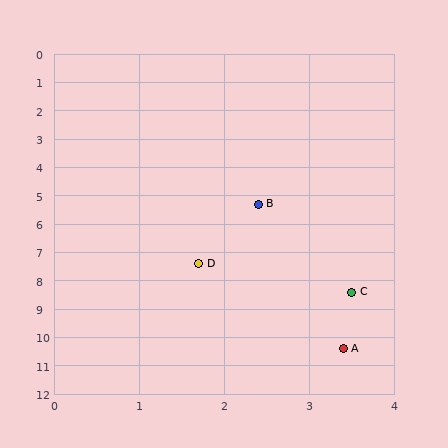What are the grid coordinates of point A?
Point A is at approximately (3.4, 10.4).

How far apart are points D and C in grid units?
Points D and C are about 2.1 grid units apart.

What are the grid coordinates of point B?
Point B is at approximately (2.4, 5.3).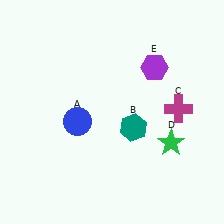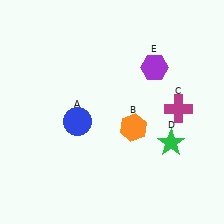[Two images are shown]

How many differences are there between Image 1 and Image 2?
There is 1 difference between the two images.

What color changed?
The hexagon (B) changed from teal in Image 1 to orange in Image 2.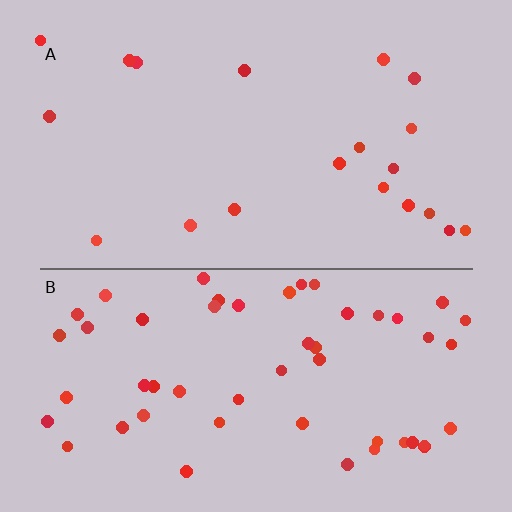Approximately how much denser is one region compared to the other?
Approximately 2.5× — region B over region A.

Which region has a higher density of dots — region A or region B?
B (the bottom).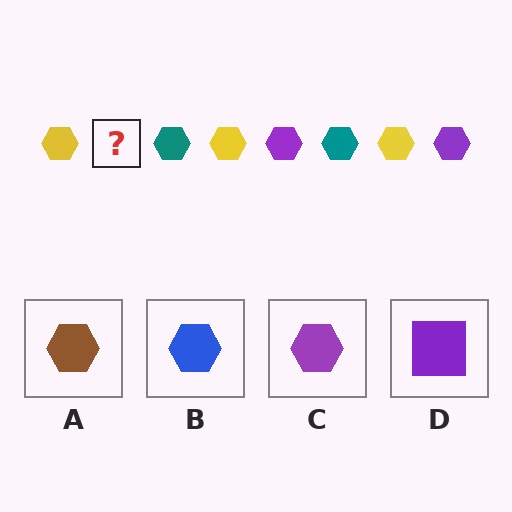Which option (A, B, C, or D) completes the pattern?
C.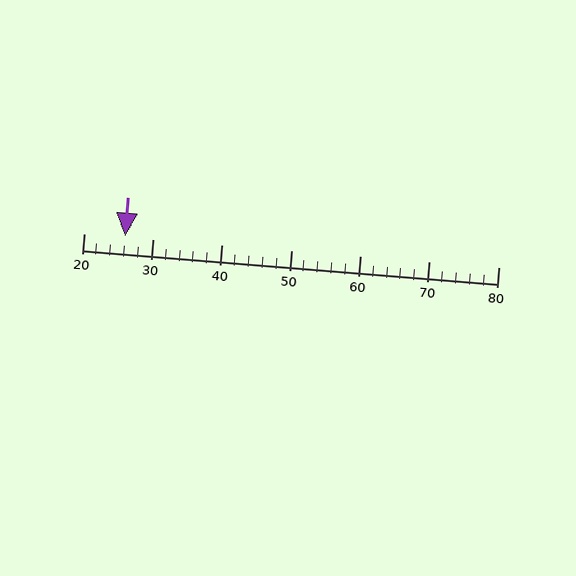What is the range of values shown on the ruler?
The ruler shows values from 20 to 80.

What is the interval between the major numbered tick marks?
The major tick marks are spaced 10 units apart.